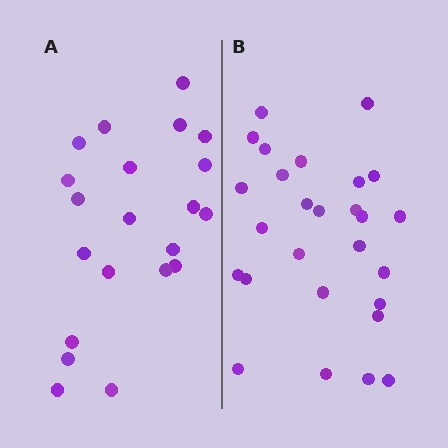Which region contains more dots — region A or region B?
Region B (the right region) has more dots.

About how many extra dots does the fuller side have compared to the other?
Region B has about 6 more dots than region A.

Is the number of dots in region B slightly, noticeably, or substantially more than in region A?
Region B has noticeably more, but not dramatically so. The ratio is roughly 1.3 to 1.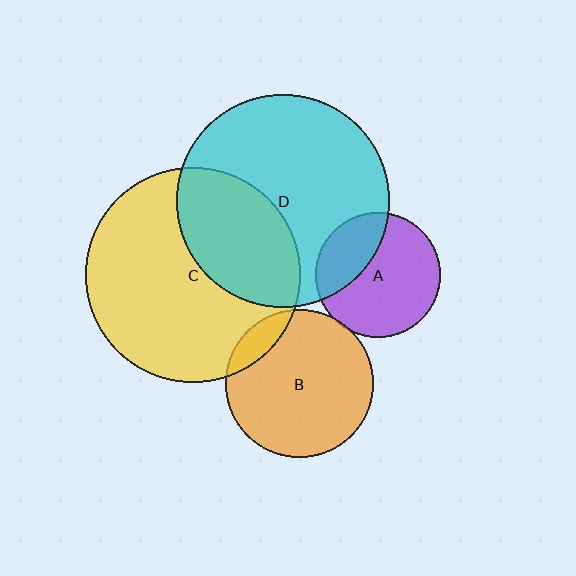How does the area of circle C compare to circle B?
Approximately 2.1 times.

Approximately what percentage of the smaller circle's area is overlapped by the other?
Approximately 30%.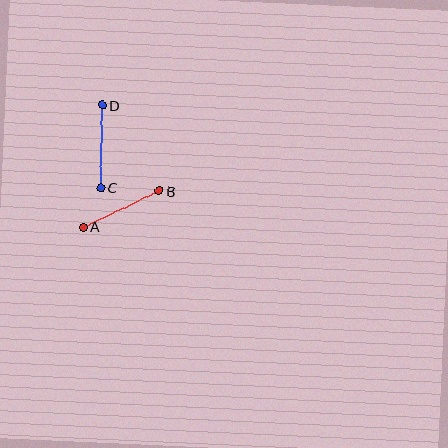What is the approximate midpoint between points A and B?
The midpoint is at approximately (121, 209) pixels.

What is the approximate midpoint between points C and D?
The midpoint is at approximately (102, 146) pixels.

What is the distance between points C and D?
The distance is approximately 82 pixels.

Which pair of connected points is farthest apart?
Points A and B are farthest apart.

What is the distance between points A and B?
The distance is approximately 85 pixels.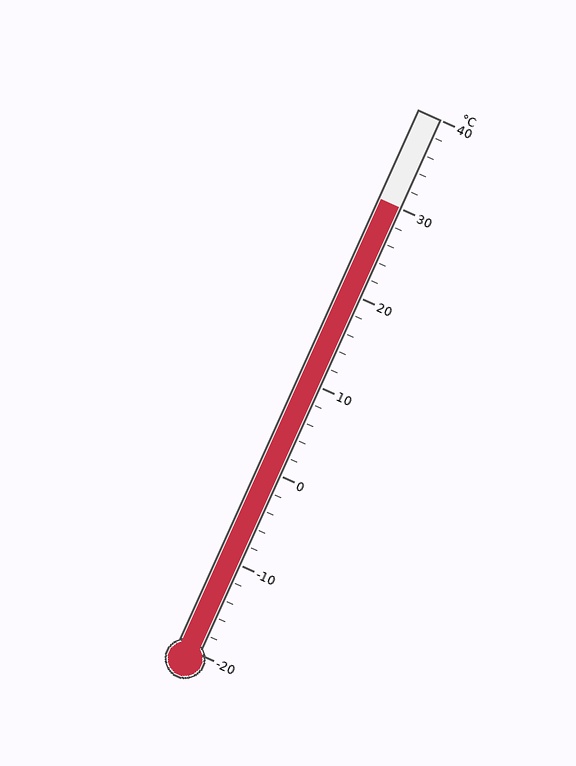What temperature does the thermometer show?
The thermometer shows approximately 30°C.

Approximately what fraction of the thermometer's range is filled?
The thermometer is filled to approximately 85% of its range.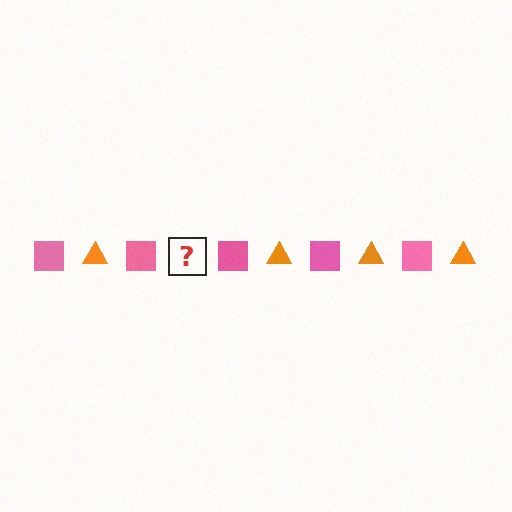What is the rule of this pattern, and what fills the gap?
The rule is that the pattern alternates between pink square and orange triangle. The gap should be filled with an orange triangle.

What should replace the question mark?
The question mark should be replaced with an orange triangle.